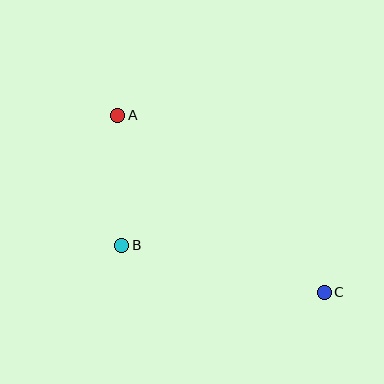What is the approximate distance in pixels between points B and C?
The distance between B and C is approximately 208 pixels.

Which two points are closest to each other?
Points A and B are closest to each other.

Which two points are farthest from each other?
Points A and C are farthest from each other.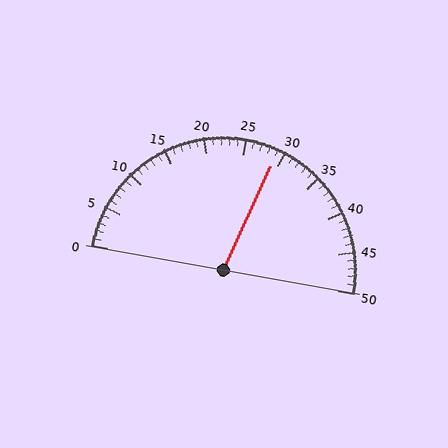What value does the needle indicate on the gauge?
The needle indicates approximately 29.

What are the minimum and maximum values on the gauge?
The gauge ranges from 0 to 50.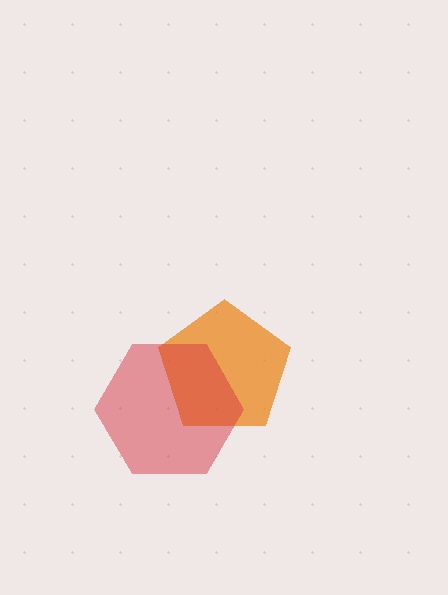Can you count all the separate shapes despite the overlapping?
Yes, there are 2 separate shapes.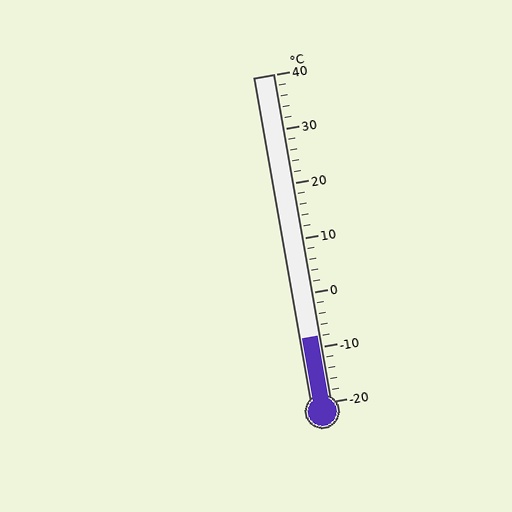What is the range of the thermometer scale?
The thermometer scale ranges from -20°C to 40°C.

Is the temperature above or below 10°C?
The temperature is below 10°C.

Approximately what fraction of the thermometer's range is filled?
The thermometer is filled to approximately 20% of its range.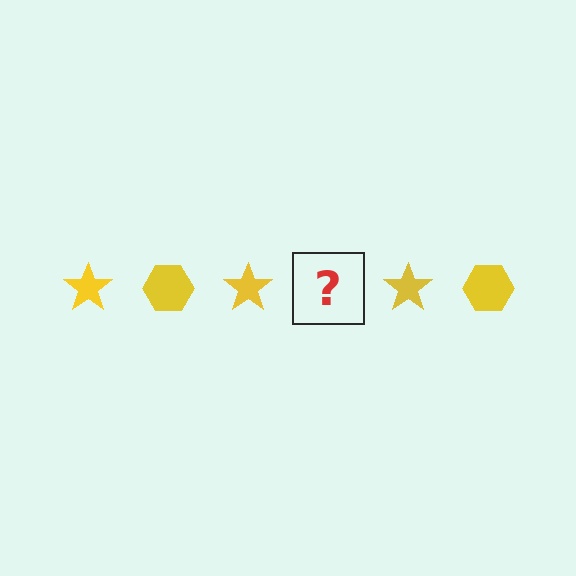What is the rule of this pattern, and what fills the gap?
The rule is that the pattern cycles through star, hexagon shapes in yellow. The gap should be filled with a yellow hexagon.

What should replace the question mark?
The question mark should be replaced with a yellow hexagon.